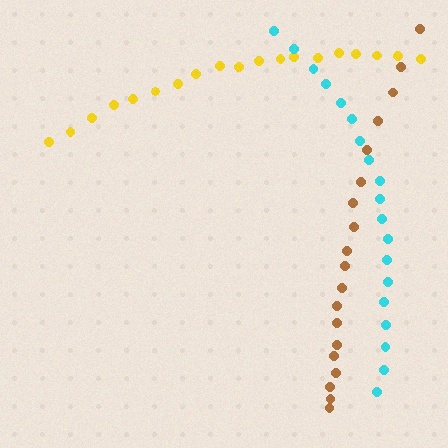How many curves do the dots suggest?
There are 3 distinct paths.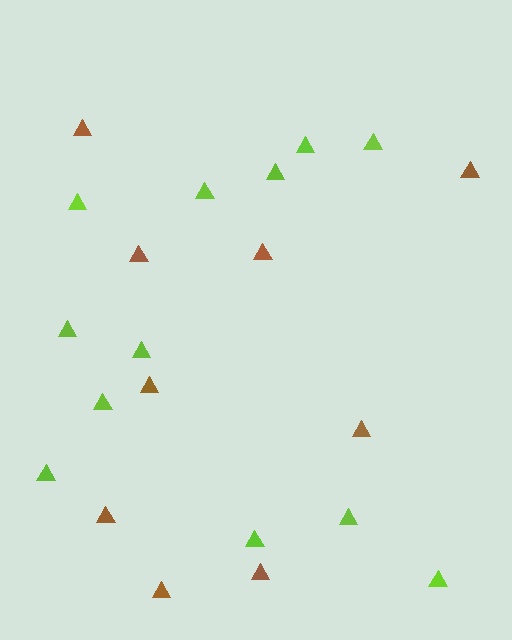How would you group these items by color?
There are 2 groups: one group of lime triangles (12) and one group of brown triangles (9).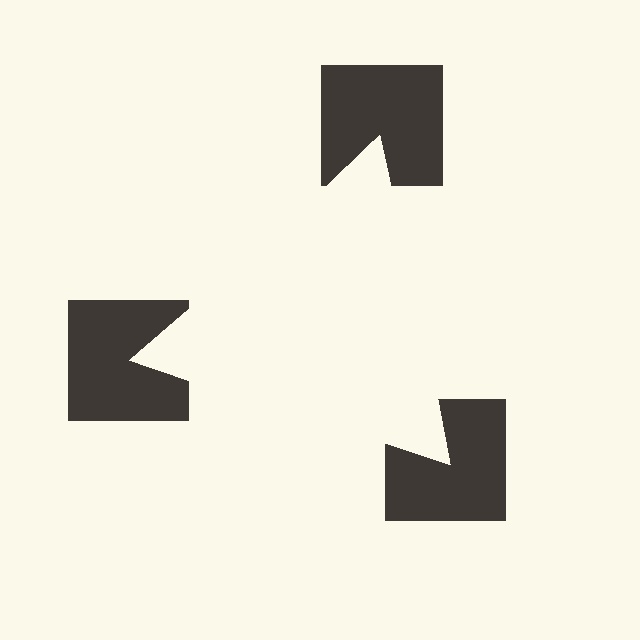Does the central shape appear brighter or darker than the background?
It typically appears slightly brighter than the background, even though no actual brightness change is drawn.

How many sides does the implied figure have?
3 sides.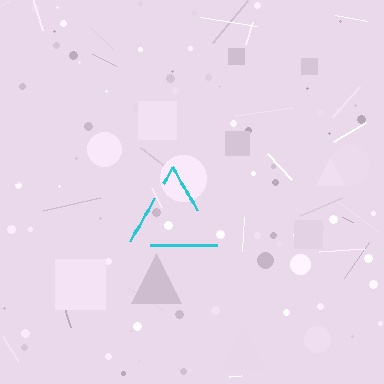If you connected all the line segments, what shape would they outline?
They would outline a triangle.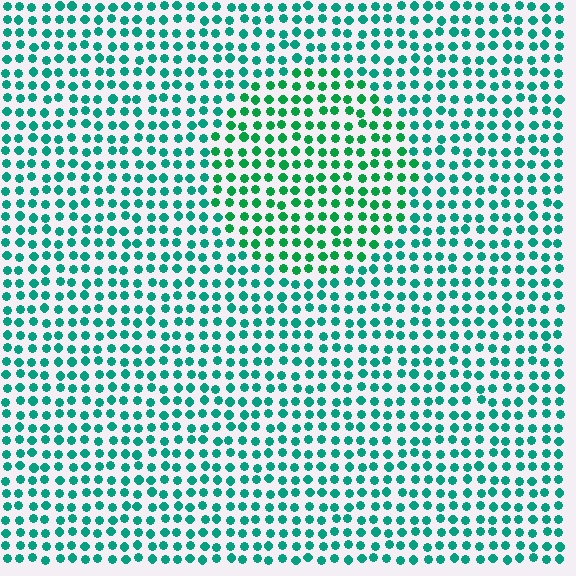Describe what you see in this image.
The image is filled with small teal elements in a uniform arrangement. A circle-shaped region is visible where the elements are tinted to a slightly different hue, forming a subtle color boundary.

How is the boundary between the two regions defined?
The boundary is defined purely by a slight shift in hue (about 25 degrees). Spacing, size, and orientation are identical on both sides.